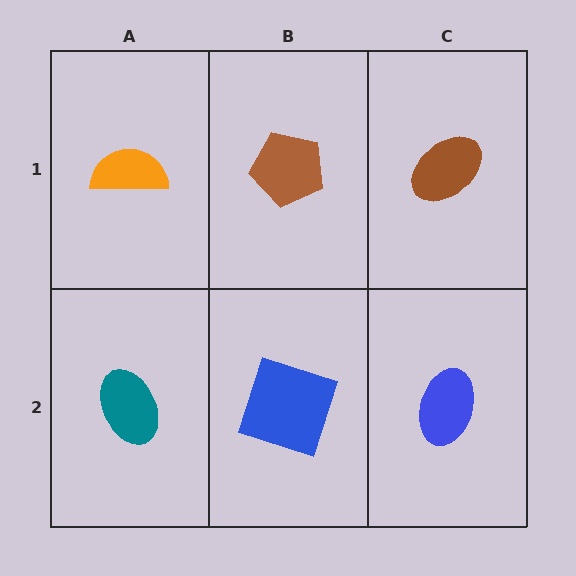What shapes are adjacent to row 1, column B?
A blue square (row 2, column B), an orange semicircle (row 1, column A), a brown ellipse (row 1, column C).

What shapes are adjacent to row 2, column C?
A brown ellipse (row 1, column C), a blue square (row 2, column B).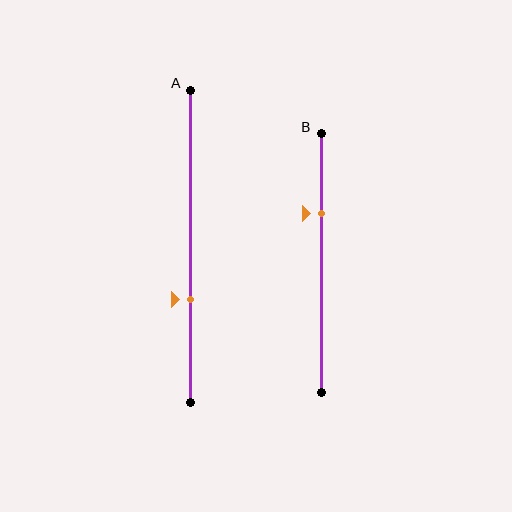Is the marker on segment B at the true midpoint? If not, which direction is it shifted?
No, the marker on segment B is shifted upward by about 19% of the segment length.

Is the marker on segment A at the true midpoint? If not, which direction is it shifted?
No, the marker on segment A is shifted downward by about 17% of the segment length.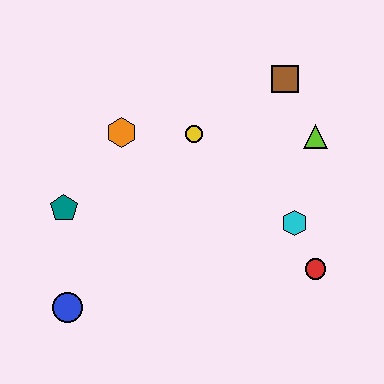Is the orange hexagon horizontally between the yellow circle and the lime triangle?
No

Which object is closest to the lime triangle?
The brown square is closest to the lime triangle.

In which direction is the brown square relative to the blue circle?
The brown square is above the blue circle.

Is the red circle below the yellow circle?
Yes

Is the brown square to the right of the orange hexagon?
Yes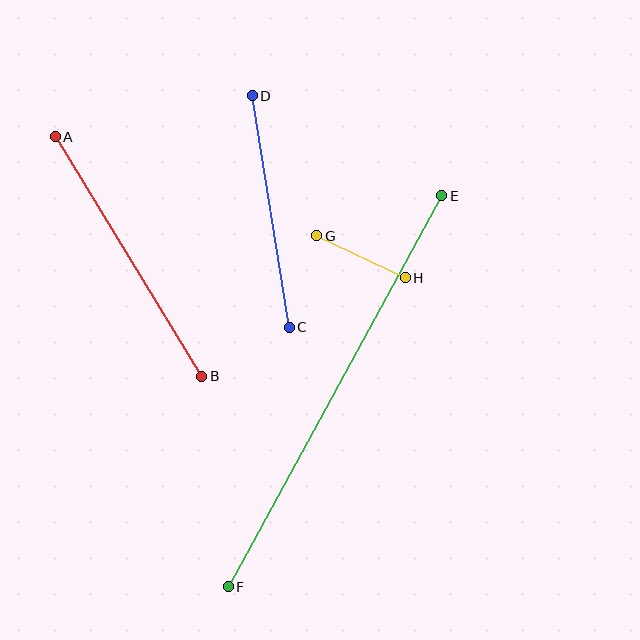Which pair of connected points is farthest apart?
Points E and F are farthest apart.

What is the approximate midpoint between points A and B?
The midpoint is at approximately (128, 256) pixels.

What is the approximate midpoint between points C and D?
The midpoint is at approximately (271, 212) pixels.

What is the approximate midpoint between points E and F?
The midpoint is at approximately (335, 391) pixels.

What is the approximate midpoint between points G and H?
The midpoint is at approximately (361, 257) pixels.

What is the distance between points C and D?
The distance is approximately 234 pixels.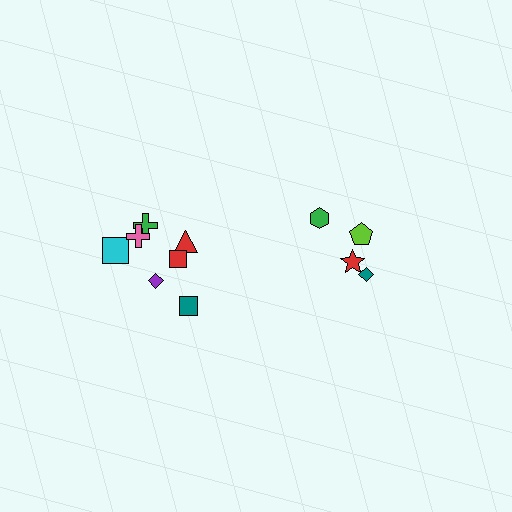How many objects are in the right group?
There are 4 objects.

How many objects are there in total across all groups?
There are 11 objects.